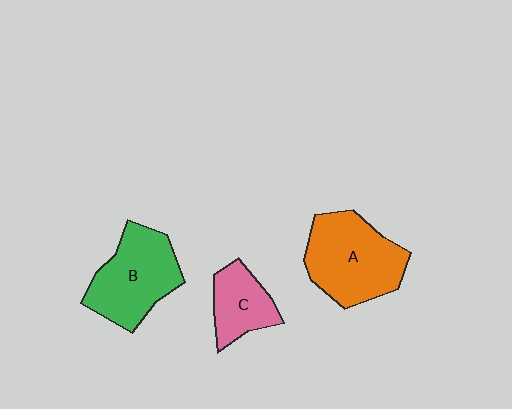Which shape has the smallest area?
Shape C (pink).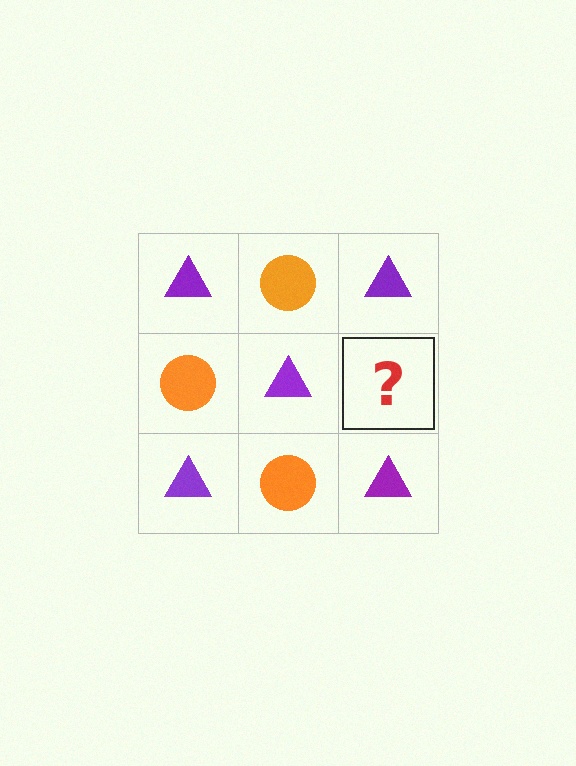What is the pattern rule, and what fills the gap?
The rule is that it alternates purple triangle and orange circle in a checkerboard pattern. The gap should be filled with an orange circle.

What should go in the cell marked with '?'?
The missing cell should contain an orange circle.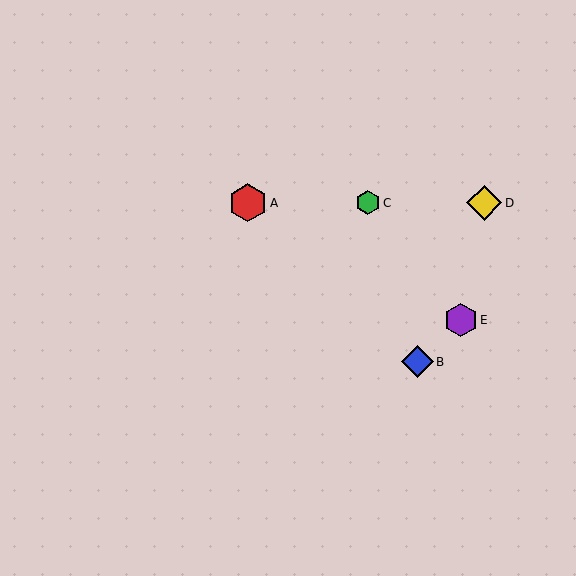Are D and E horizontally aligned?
No, D is at y≈203 and E is at y≈320.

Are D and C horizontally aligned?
Yes, both are at y≈203.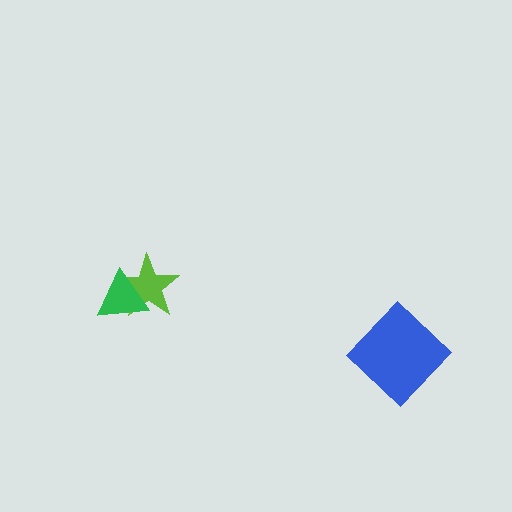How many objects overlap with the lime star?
1 object overlaps with the lime star.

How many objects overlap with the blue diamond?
0 objects overlap with the blue diamond.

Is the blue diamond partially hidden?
No, no other shape covers it.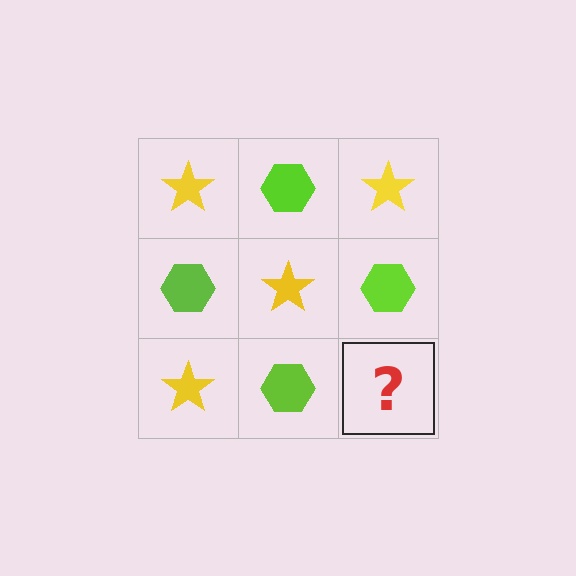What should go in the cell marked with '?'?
The missing cell should contain a yellow star.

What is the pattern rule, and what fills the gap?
The rule is that it alternates yellow star and lime hexagon in a checkerboard pattern. The gap should be filled with a yellow star.